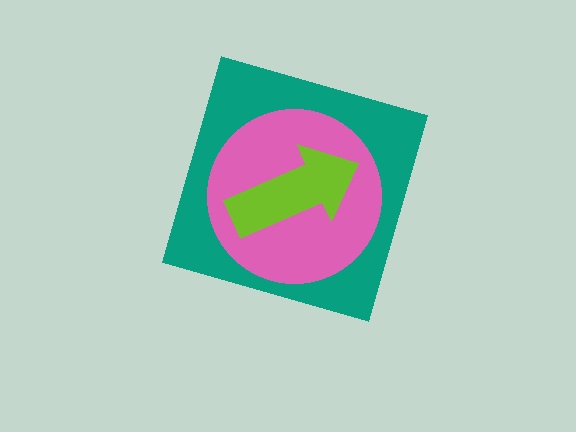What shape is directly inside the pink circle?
The lime arrow.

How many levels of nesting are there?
3.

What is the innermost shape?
The lime arrow.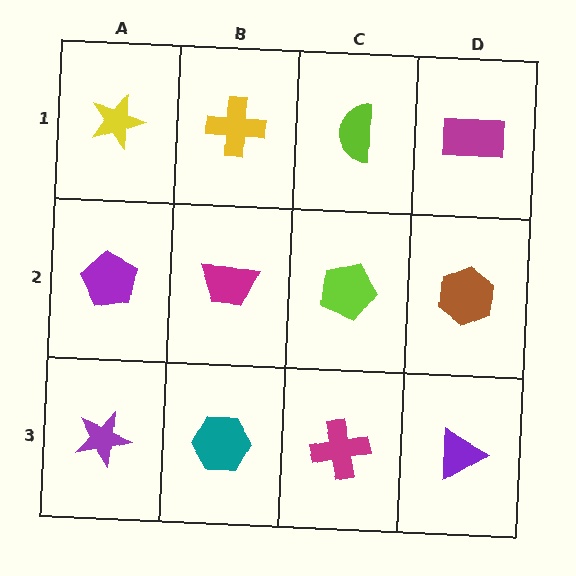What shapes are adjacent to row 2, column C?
A lime semicircle (row 1, column C), a magenta cross (row 3, column C), a magenta trapezoid (row 2, column B), a brown hexagon (row 2, column D).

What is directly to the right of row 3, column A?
A teal hexagon.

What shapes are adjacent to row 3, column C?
A lime pentagon (row 2, column C), a teal hexagon (row 3, column B), a purple triangle (row 3, column D).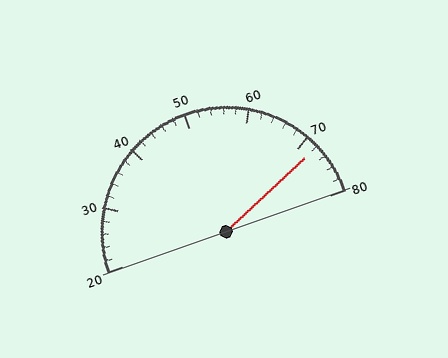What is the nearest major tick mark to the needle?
The nearest major tick mark is 70.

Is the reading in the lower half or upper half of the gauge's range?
The reading is in the upper half of the range (20 to 80).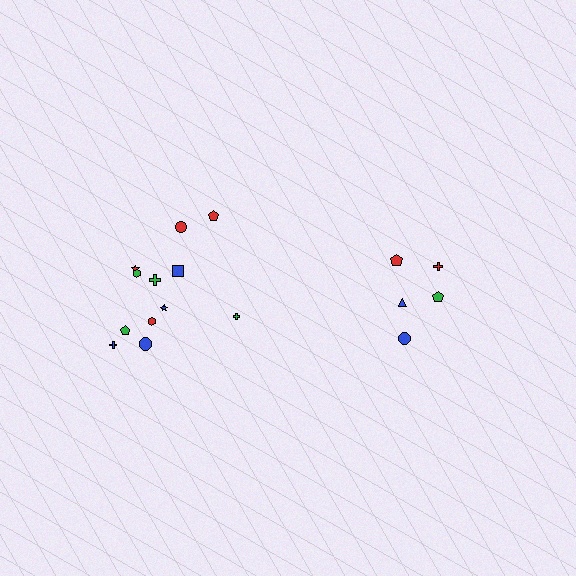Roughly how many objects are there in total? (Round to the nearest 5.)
Roughly 15 objects in total.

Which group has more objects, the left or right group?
The left group.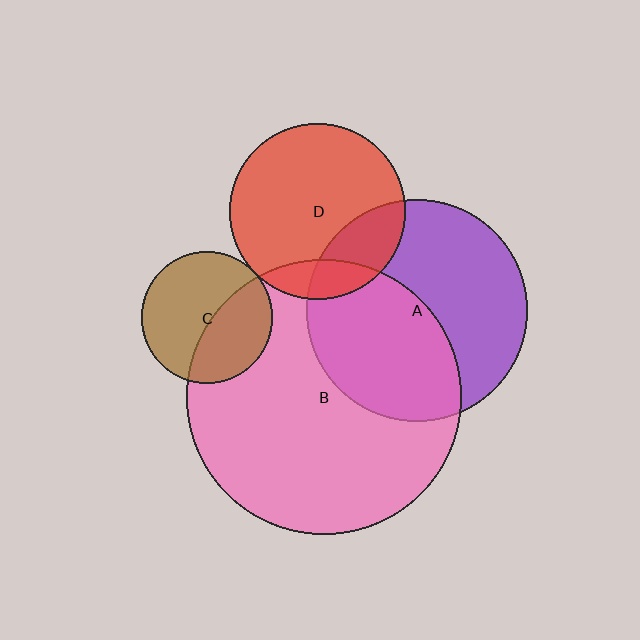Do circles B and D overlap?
Yes.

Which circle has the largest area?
Circle B (pink).